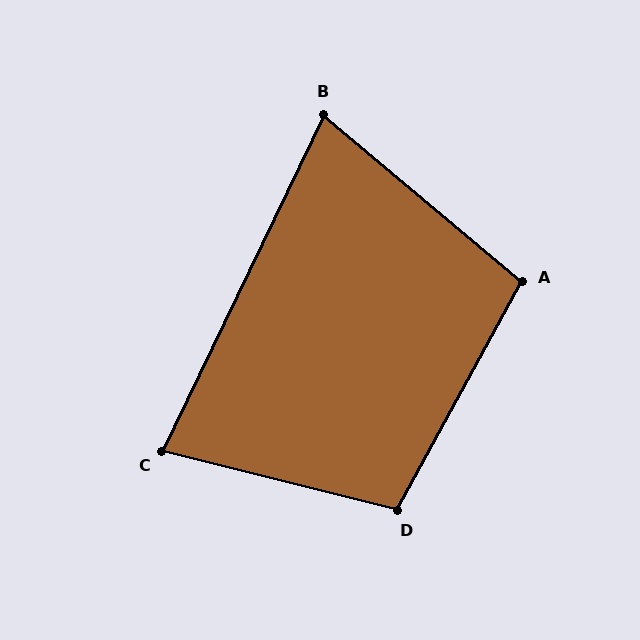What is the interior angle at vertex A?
Approximately 101 degrees (obtuse).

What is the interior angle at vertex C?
Approximately 79 degrees (acute).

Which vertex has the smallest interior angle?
B, at approximately 75 degrees.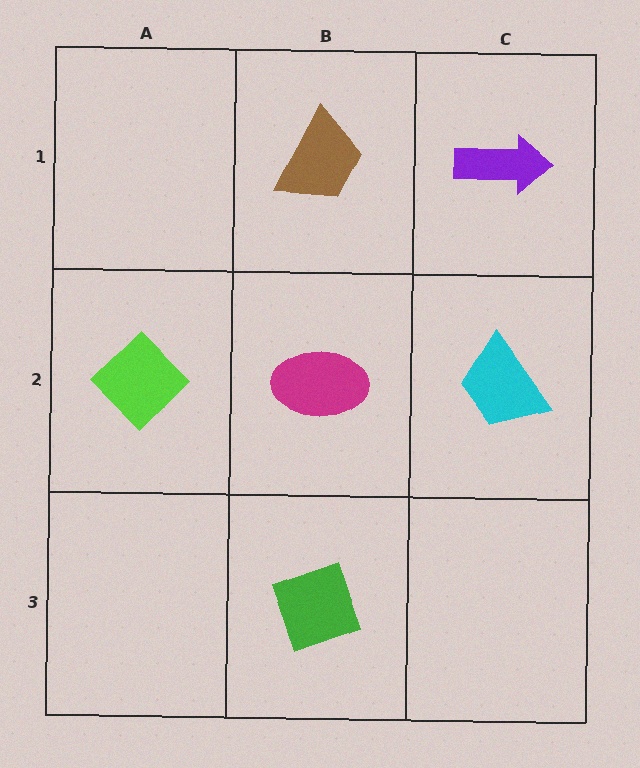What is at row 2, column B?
A magenta ellipse.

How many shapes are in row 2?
3 shapes.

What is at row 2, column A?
A lime diamond.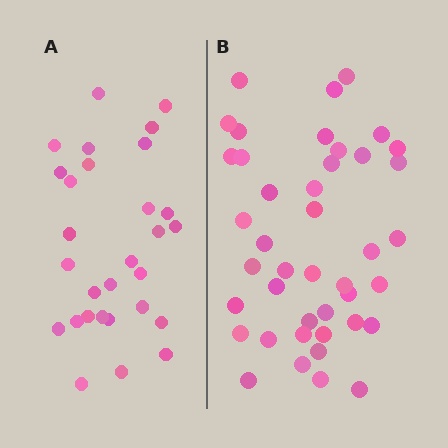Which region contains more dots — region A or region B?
Region B (the right region) has more dots.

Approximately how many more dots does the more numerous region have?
Region B has approximately 15 more dots than region A.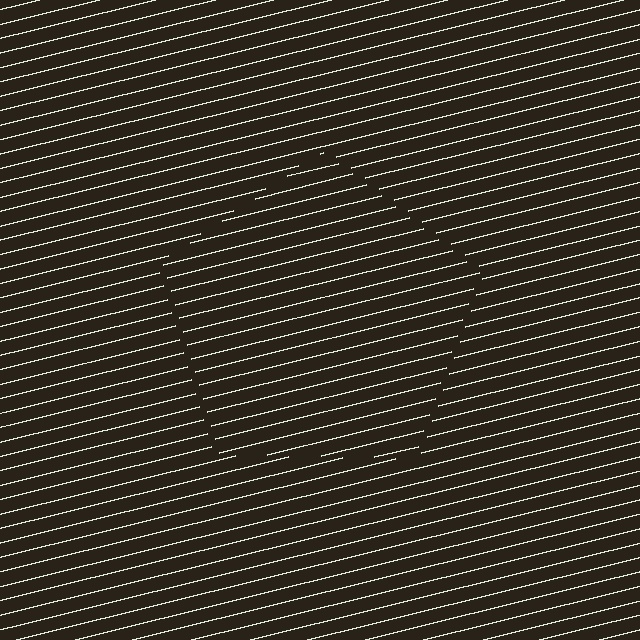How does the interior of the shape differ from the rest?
The interior of the shape contains the same grating, shifted by half a period — the contour is defined by the phase discontinuity where line-ends from the inner and outer gratings abut.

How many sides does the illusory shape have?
5 sides — the line-ends trace a pentagon.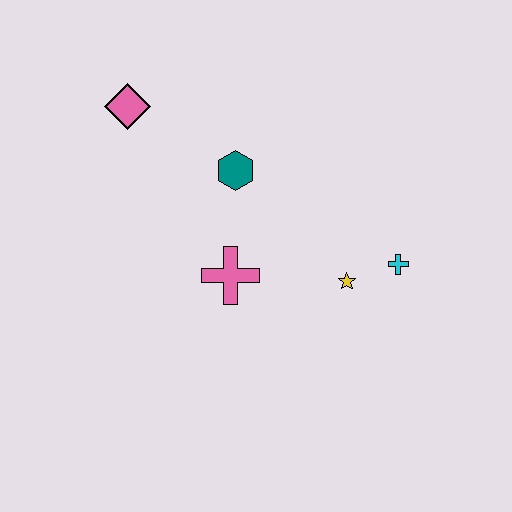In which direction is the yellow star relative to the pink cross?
The yellow star is to the right of the pink cross.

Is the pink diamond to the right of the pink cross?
No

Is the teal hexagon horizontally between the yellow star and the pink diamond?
Yes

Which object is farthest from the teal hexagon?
The cyan cross is farthest from the teal hexagon.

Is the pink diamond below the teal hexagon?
No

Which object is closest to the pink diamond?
The teal hexagon is closest to the pink diamond.